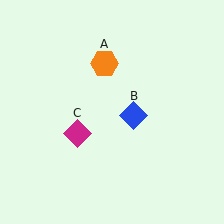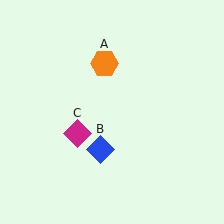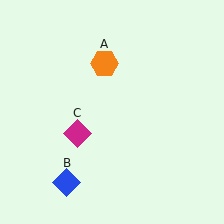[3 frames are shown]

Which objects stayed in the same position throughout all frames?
Orange hexagon (object A) and magenta diamond (object C) remained stationary.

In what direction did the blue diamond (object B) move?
The blue diamond (object B) moved down and to the left.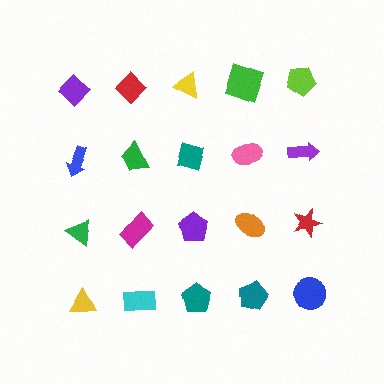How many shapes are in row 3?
5 shapes.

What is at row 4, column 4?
A teal pentagon.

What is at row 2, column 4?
A pink ellipse.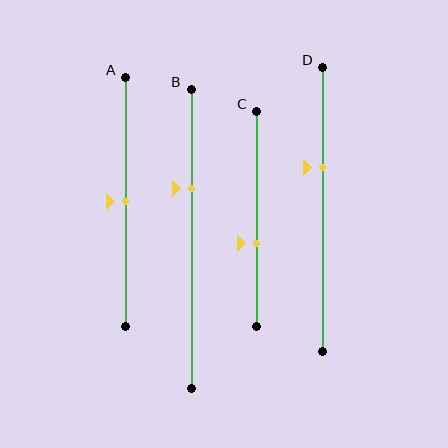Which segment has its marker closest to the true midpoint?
Segment A has its marker closest to the true midpoint.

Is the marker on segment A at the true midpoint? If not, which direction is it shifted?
Yes, the marker on segment A is at the true midpoint.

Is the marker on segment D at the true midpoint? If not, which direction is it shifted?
No, the marker on segment D is shifted upward by about 15% of the segment length.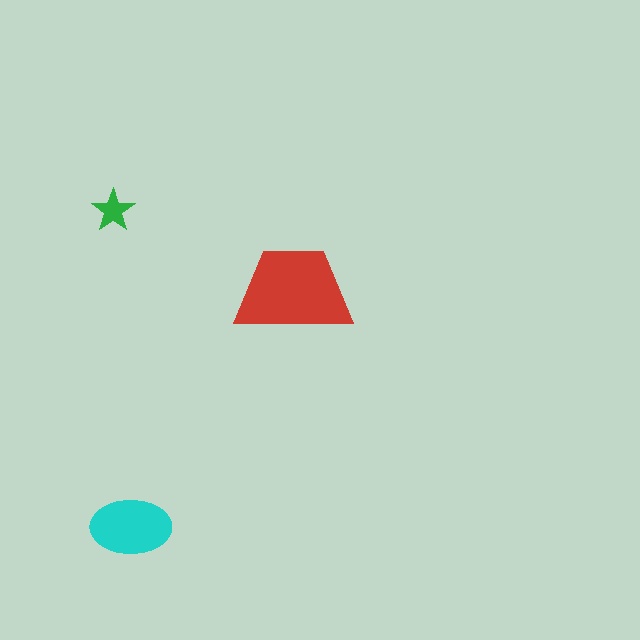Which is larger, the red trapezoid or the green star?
The red trapezoid.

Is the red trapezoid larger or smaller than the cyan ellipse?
Larger.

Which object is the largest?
The red trapezoid.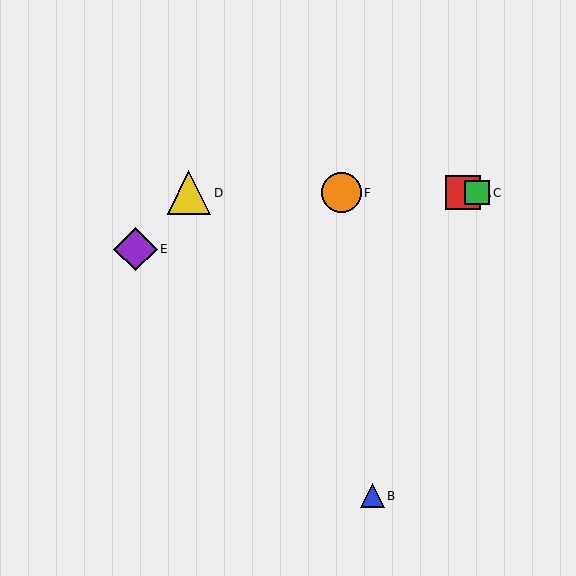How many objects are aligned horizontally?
4 objects (A, C, D, F) are aligned horizontally.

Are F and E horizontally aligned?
No, F is at y≈193 and E is at y≈249.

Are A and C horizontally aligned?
Yes, both are at y≈193.